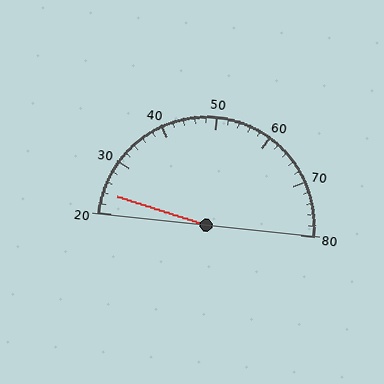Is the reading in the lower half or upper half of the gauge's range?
The reading is in the lower half of the range (20 to 80).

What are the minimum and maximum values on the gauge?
The gauge ranges from 20 to 80.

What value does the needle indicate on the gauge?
The needle indicates approximately 24.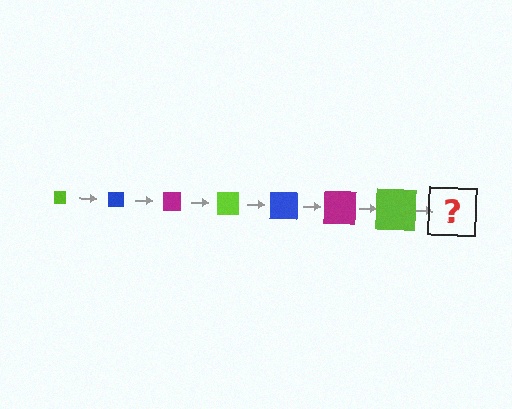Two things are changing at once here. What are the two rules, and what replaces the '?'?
The two rules are that the square grows larger each step and the color cycles through lime, blue, and magenta. The '?' should be a blue square, larger than the previous one.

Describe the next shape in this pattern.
It should be a blue square, larger than the previous one.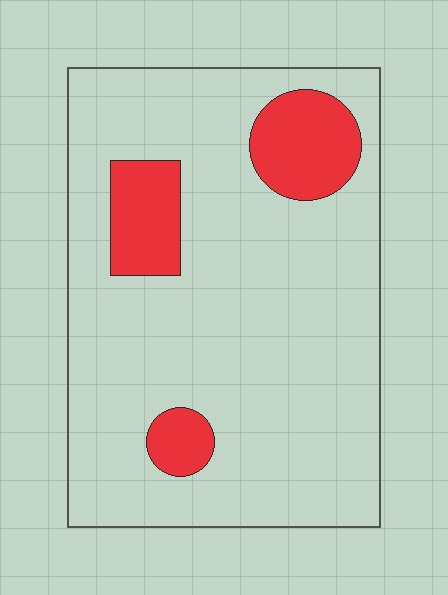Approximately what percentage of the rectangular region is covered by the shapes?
Approximately 15%.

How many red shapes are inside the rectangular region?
3.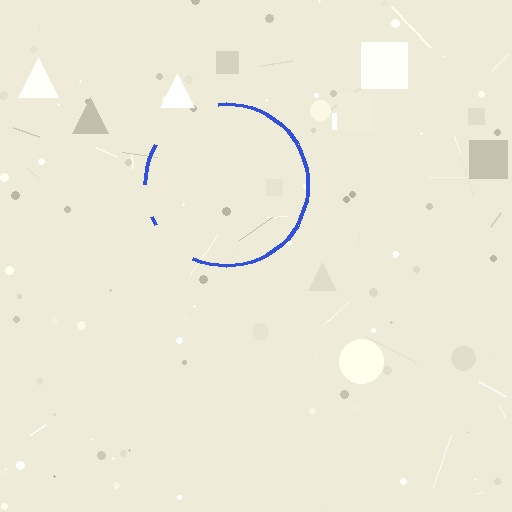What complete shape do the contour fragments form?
The contour fragments form a circle.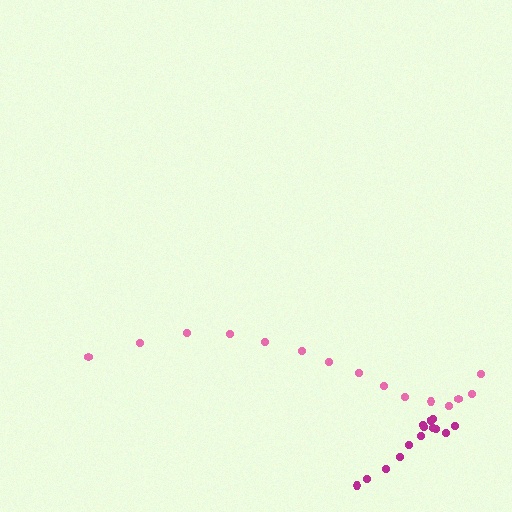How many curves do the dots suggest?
There are 2 distinct paths.